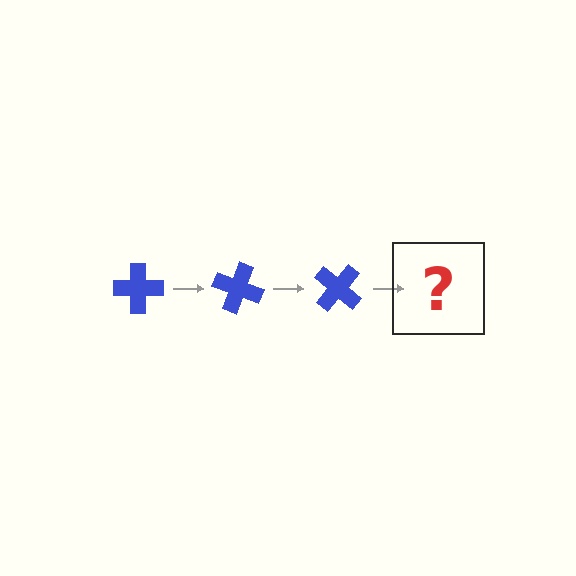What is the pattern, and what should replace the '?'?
The pattern is that the cross rotates 20 degrees each step. The '?' should be a blue cross rotated 60 degrees.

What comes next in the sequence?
The next element should be a blue cross rotated 60 degrees.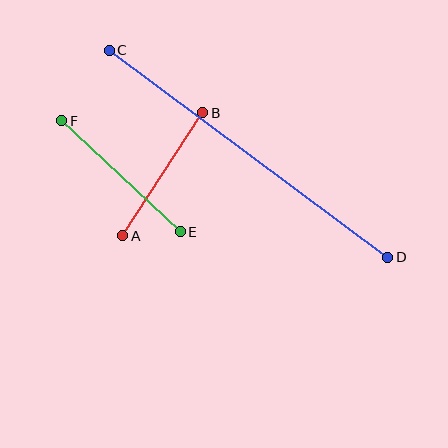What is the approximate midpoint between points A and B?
The midpoint is at approximately (163, 174) pixels.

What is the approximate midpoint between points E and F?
The midpoint is at approximately (121, 176) pixels.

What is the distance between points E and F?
The distance is approximately 163 pixels.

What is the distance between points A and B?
The distance is approximately 147 pixels.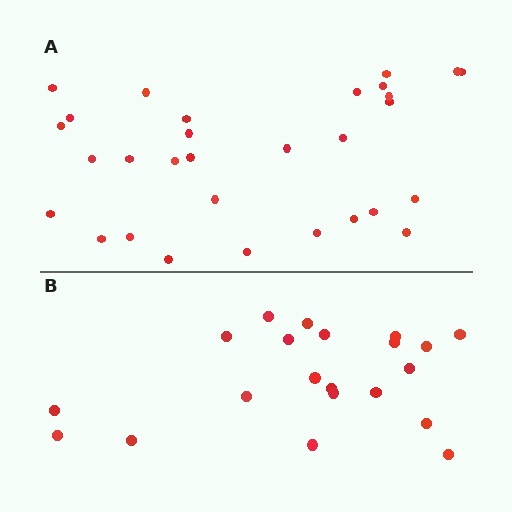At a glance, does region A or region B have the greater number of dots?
Region A (the top region) has more dots.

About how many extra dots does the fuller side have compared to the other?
Region A has roughly 8 or so more dots than region B.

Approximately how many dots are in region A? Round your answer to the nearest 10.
About 30 dots.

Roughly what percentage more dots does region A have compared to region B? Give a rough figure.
About 45% more.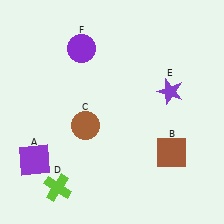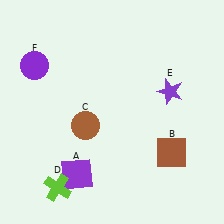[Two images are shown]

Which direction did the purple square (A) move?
The purple square (A) moved right.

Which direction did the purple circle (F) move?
The purple circle (F) moved left.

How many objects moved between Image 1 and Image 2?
2 objects moved between the two images.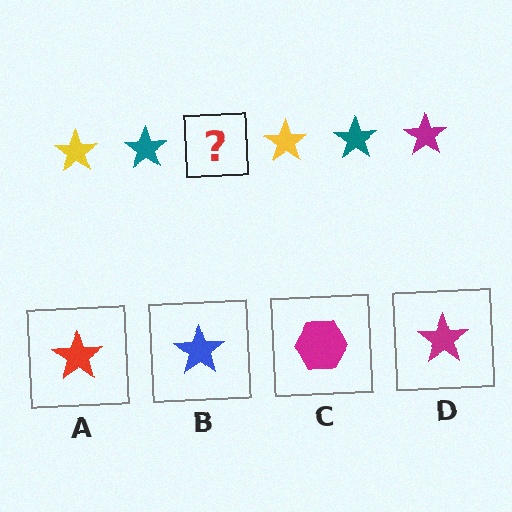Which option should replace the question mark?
Option D.